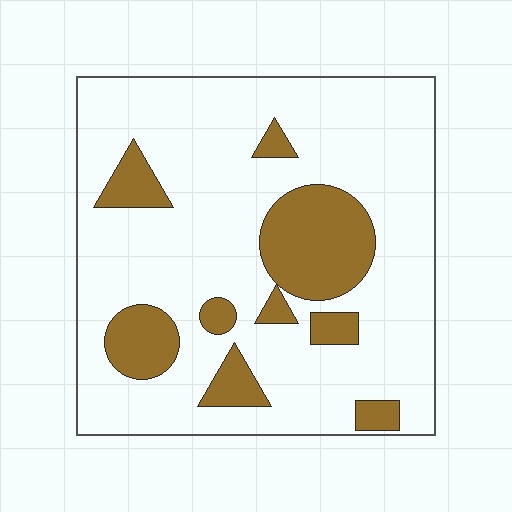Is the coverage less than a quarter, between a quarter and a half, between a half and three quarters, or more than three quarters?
Less than a quarter.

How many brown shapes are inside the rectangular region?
9.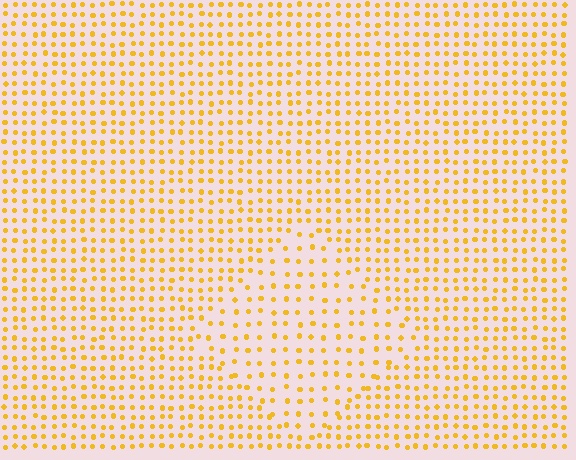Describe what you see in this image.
The image contains small yellow elements arranged at two different densities. A diamond-shaped region is visible where the elements are less densely packed than the surrounding area.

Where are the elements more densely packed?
The elements are more densely packed outside the diamond boundary.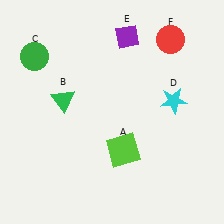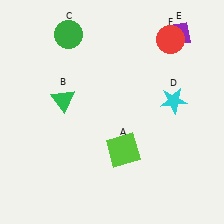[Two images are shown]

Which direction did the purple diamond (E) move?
The purple diamond (E) moved right.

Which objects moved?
The objects that moved are: the green circle (C), the purple diamond (E).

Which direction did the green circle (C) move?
The green circle (C) moved right.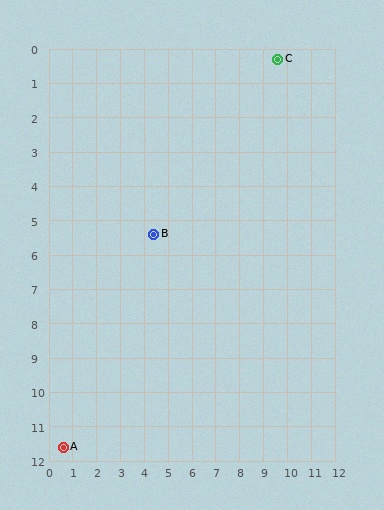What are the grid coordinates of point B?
Point B is at approximately (4.4, 5.4).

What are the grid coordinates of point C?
Point C is at approximately (9.6, 0.3).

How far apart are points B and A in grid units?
Points B and A are about 7.3 grid units apart.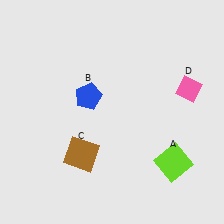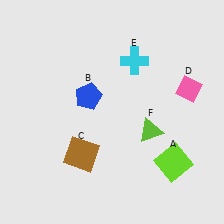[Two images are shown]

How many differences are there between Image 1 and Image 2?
There are 2 differences between the two images.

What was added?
A cyan cross (E), a lime triangle (F) were added in Image 2.